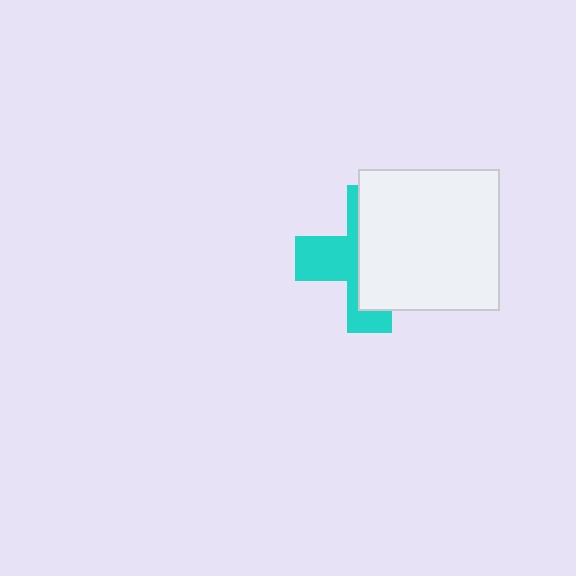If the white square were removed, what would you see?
You would see the complete cyan cross.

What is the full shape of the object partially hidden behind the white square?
The partially hidden object is a cyan cross.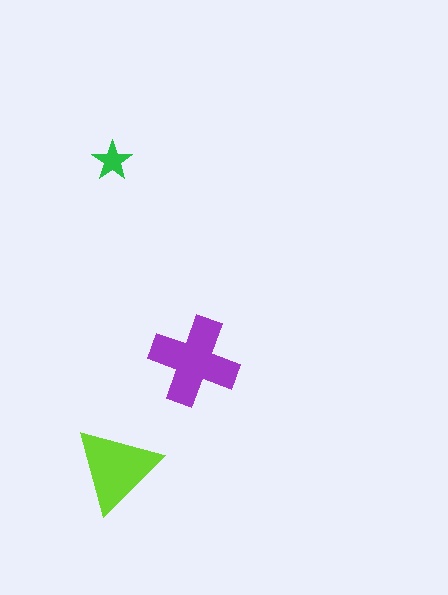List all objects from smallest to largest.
The green star, the lime triangle, the purple cross.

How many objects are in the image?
There are 3 objects in the image.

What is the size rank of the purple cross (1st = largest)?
1st.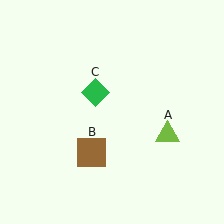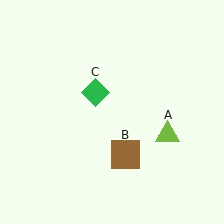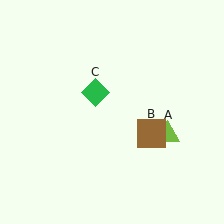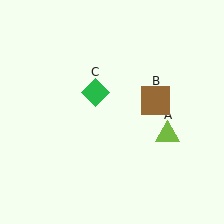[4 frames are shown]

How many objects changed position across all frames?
1 object changed position: brown square (object B).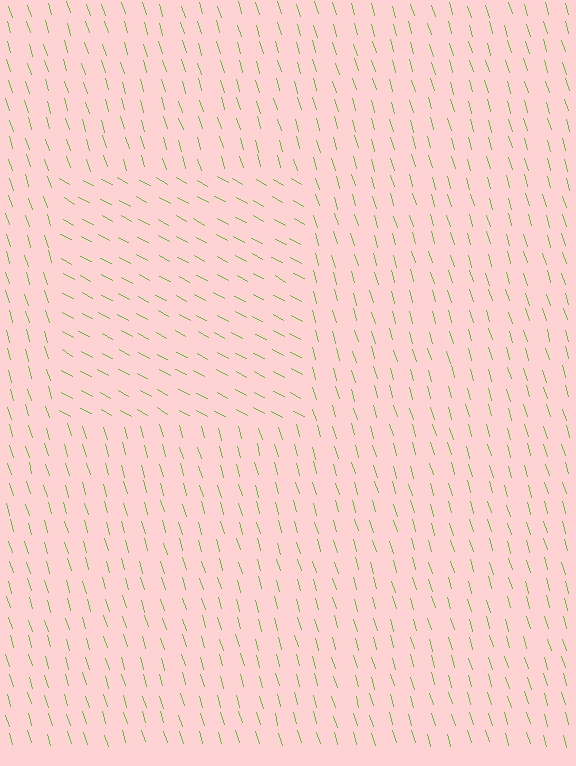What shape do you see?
I see a rectangle.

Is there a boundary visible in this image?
Yes, there is a texture boundary formed by a change in line orientation.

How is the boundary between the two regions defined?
The boundary is defined purely by a change in line orientation (approximately 45 degrees difference). All lines are the same color and thickness.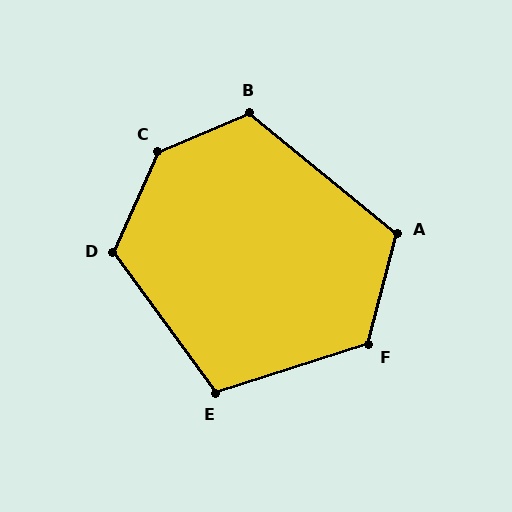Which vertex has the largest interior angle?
C, at approximately 137 degrees.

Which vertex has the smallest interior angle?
E, at approximately 108 degrees.